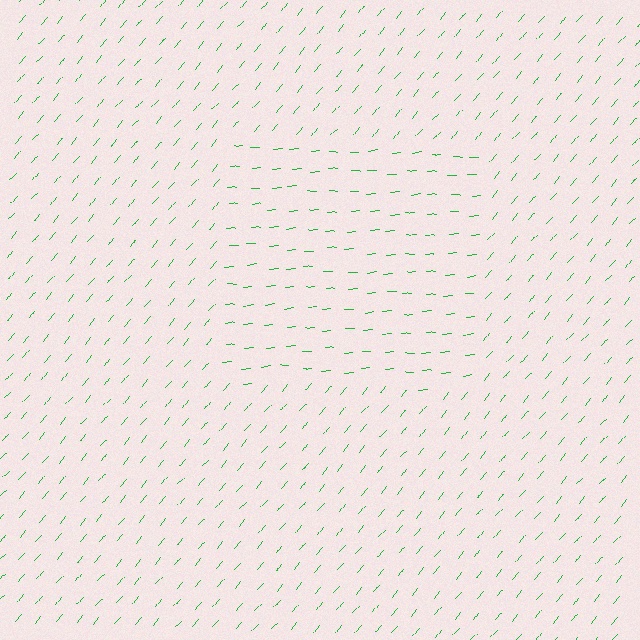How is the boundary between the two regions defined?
The boundary is defined purely by a change in line orientation (approximately 45 degrees difference). All lines are the same color and thickness.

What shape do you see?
I see a rectangle.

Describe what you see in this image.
The image is filled with small green line segments. A rectangle region in the image has lines oriented differently from the surrounding lines, creating a visible texture boundary.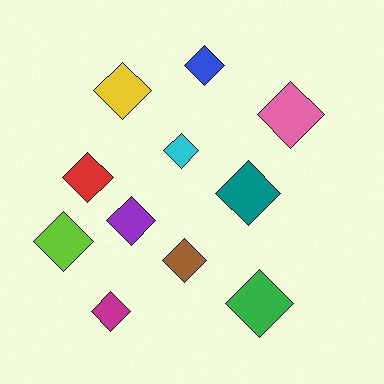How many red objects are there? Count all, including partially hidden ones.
There is 1 red object.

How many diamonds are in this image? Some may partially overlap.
There are 11 diamonds.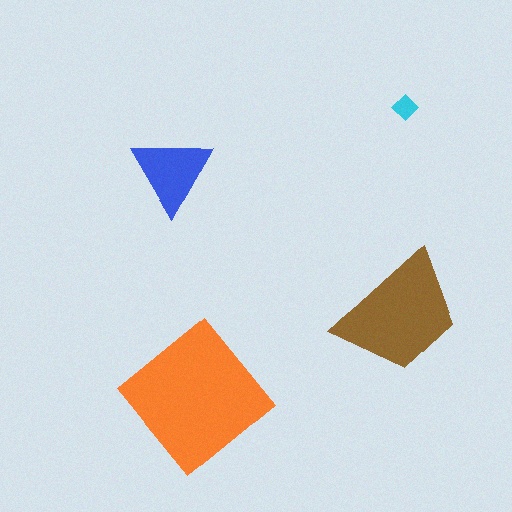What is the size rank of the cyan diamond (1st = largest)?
4th.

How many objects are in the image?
There are 4 objects in the image.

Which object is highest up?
The cyan diamond is topmost.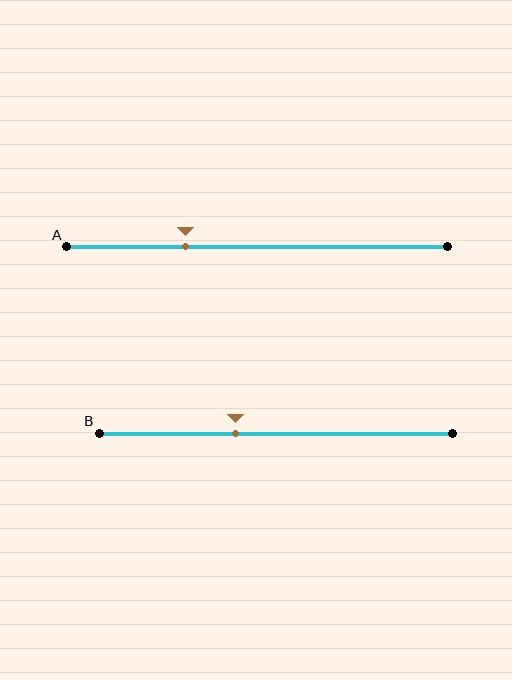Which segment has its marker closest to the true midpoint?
Segment B has its marker closest to the true midpoint.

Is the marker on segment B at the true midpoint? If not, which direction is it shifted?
No, the marker on segment B is shifted to the left by about 11% of the segment length.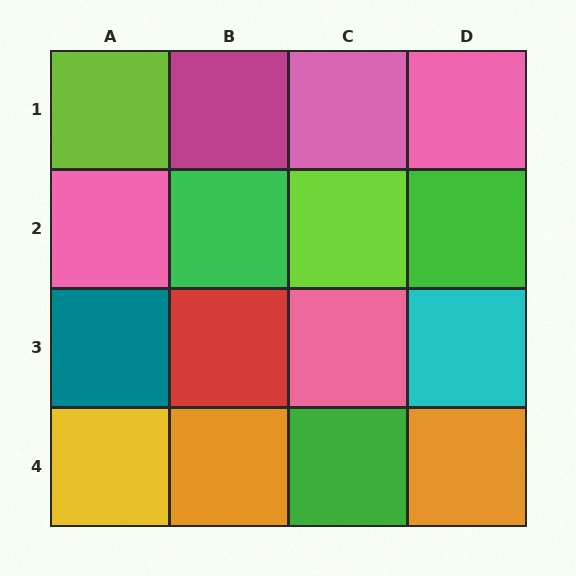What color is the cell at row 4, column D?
Orange.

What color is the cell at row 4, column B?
Orange.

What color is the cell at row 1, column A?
Lime.